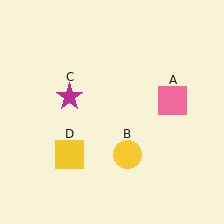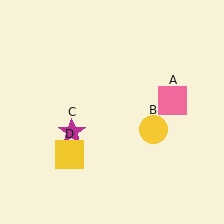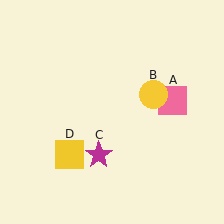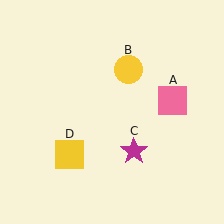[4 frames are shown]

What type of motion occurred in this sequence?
The yellow circle (object B), magenta star (object C) rotated counterclockwise around the center of the scene.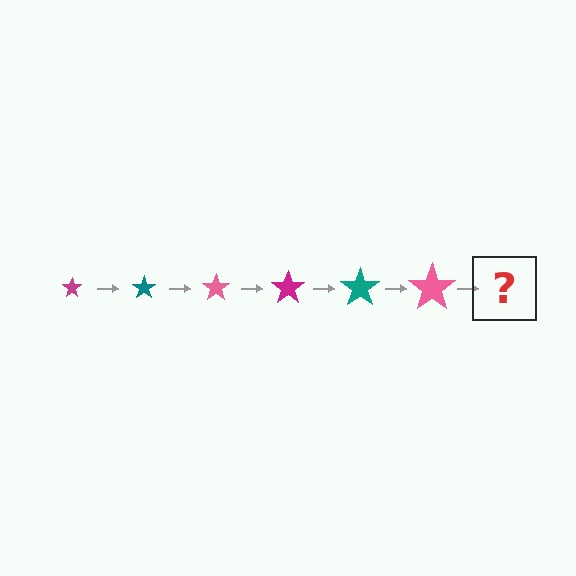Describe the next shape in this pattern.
It should be a magenta star, larger than the previous one.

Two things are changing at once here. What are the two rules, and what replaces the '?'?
The two rules are that the star grows larger each step and the color cycles through magenta, teal, and pink. The '?' should be a magenta star, larger than the previous one.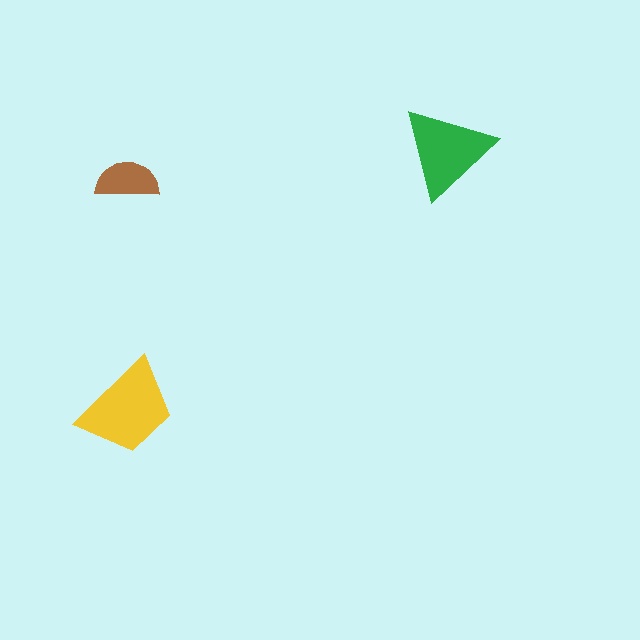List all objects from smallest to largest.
The brown semicircle, the green triangle, the yellow trapezoid.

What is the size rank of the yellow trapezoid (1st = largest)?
1st.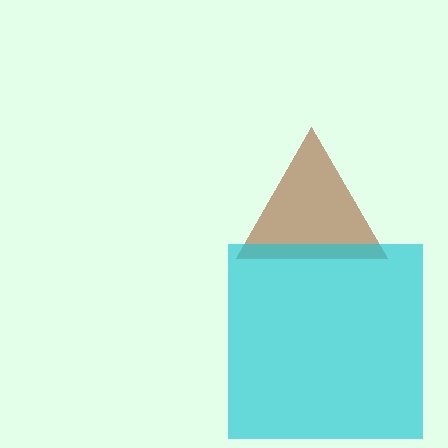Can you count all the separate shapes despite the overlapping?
Yes, there are 2 separate shapes.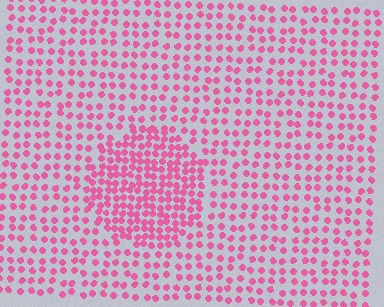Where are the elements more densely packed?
The elements are more densely packed inside the circle boundary.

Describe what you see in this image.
The image contains small pink elements arranged at two different densities. A circle-shaped region is visible where the elements are more densely packed than the surrounding area.